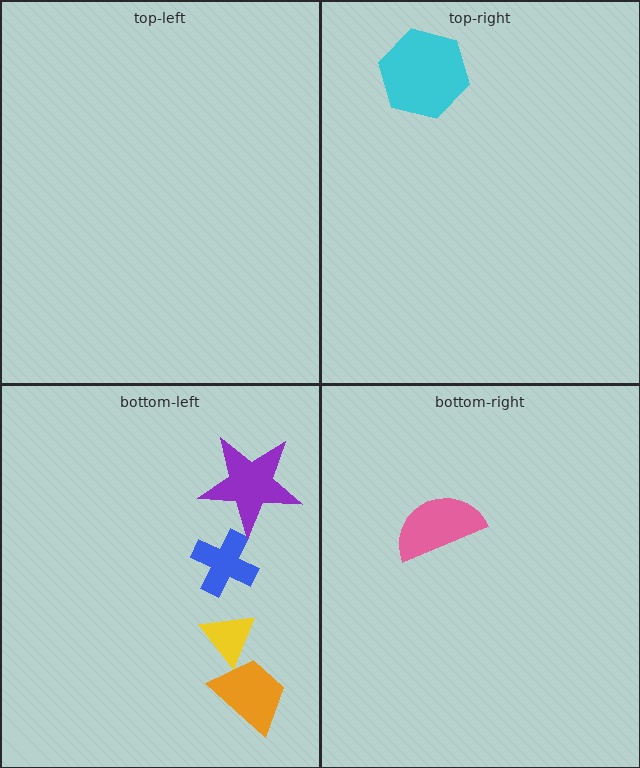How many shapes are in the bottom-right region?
1.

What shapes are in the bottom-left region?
The blue cross, the yellow triangle, the orange trapezoid, the purple star.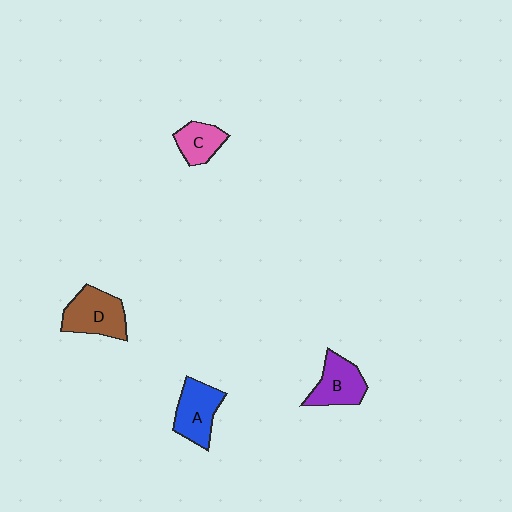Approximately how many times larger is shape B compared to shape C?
Approximately 1.4 times.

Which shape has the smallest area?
Shape C (pink).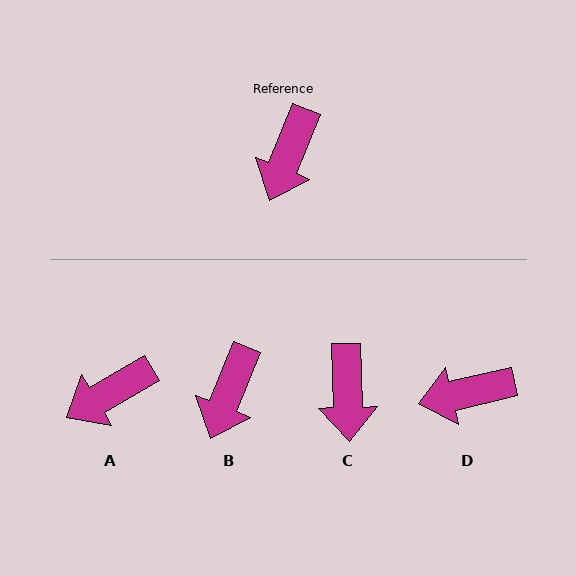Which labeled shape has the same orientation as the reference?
B.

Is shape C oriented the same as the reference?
No, it is off by about 24 degrees.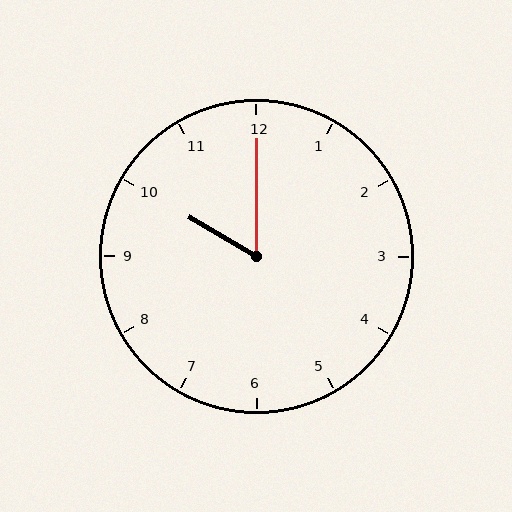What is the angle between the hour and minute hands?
Approximately 60 degrees.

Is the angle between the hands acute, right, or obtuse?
It is acute.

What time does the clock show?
10:00.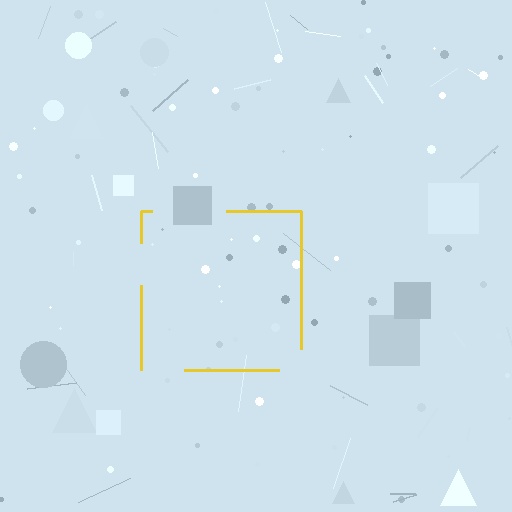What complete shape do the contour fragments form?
The contour fragments form a square.